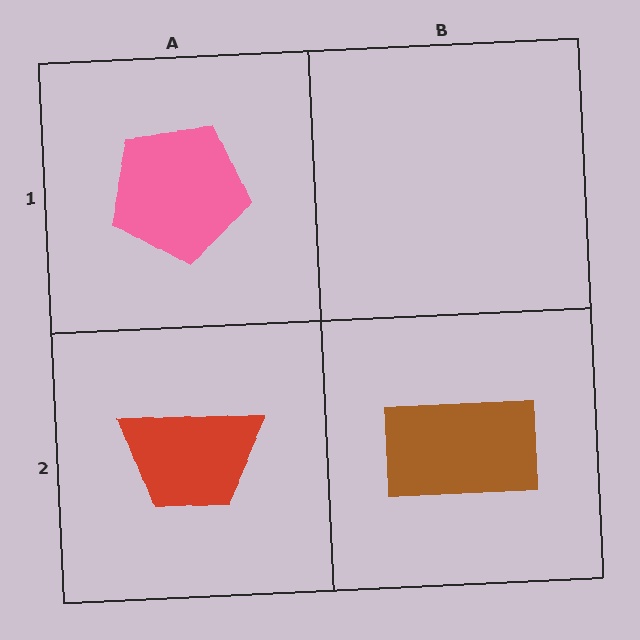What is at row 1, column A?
A pink pentagon.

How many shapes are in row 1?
1 shape.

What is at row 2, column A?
A red trapezoid.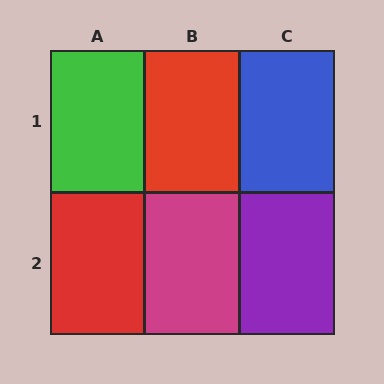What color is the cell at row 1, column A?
Green.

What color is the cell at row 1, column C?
Blue.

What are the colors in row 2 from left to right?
Red, magenta, purple.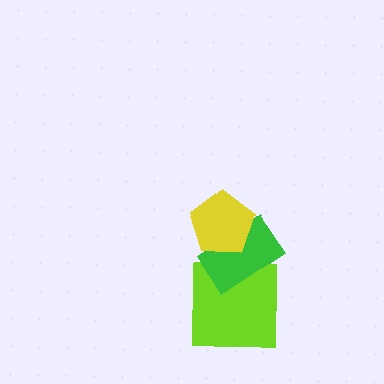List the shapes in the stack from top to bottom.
From top to bottom: the yellow pentagon, the green rectangle, the lime square.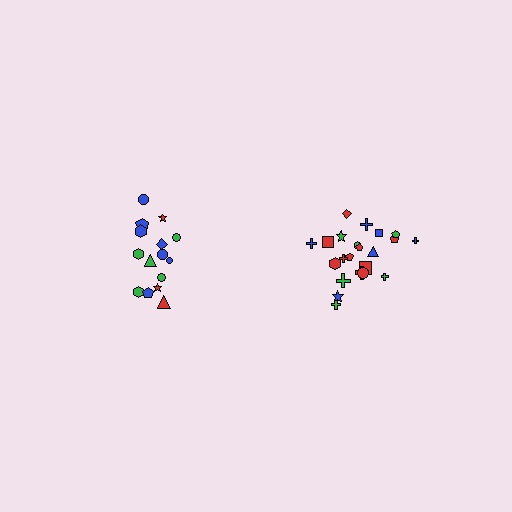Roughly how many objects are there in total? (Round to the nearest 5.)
Roughly 35 objects in total.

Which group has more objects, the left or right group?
The right group.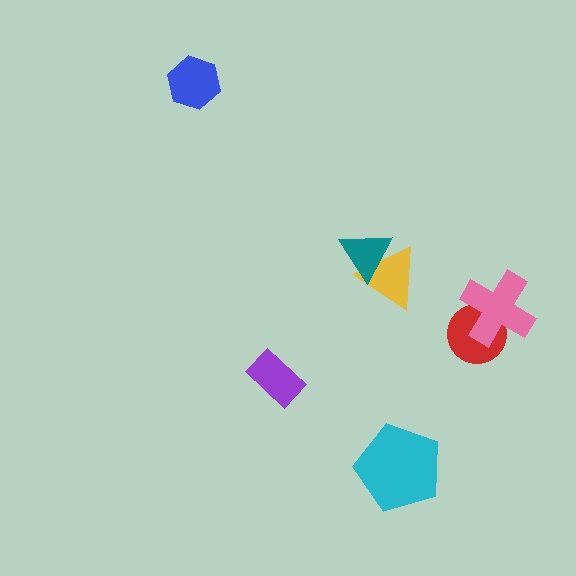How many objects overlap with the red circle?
1 object overlaps with the red circle.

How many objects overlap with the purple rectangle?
0 objects overlap with the purple rectangle.